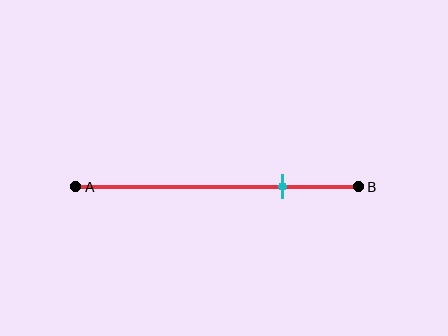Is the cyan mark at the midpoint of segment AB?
No, the mark is at about 75% from A, not at the 50% midpoint.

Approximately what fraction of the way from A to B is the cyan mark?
The cyan mark is approximately 75% of the way from A to B.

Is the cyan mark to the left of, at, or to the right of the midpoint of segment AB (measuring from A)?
The cyan mark is to the right of the midpoint of segment AB.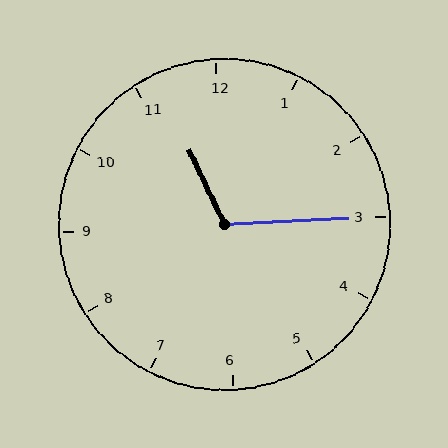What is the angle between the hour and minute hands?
Approximately 112 degrees.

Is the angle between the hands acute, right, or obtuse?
It is obtuse.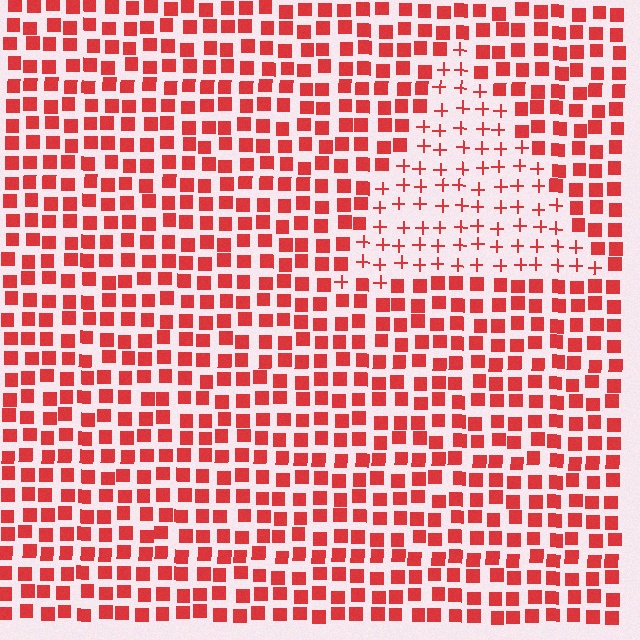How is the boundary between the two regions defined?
The boundary is defined by a change in element shape: plus signs inside vs. squares outside. All elements share the same color and spacing.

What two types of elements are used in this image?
The image uses plus signs inside the triangle region and squares outside it.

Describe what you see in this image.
The image is filled with small red elements arranged in a uniform grid. A triangle-shaped region contains plus signs, while the surrounding area contains squares. The boundary is defined purely by the change in element shape.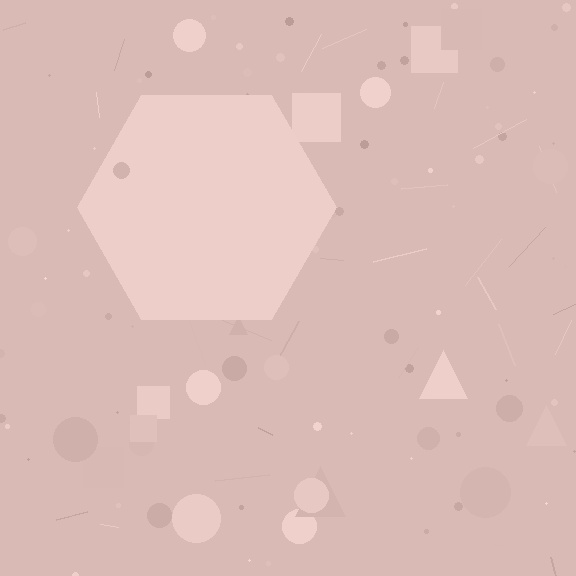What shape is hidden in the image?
A hexagon is hidden in the image.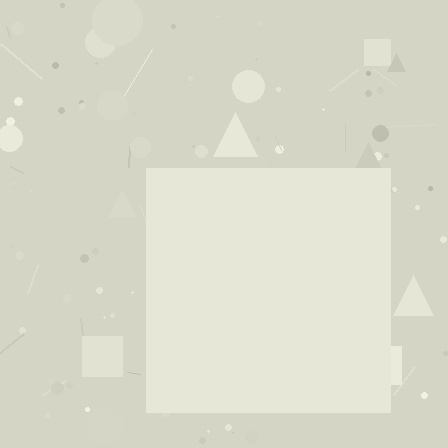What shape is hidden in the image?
A square is hidden in the image.